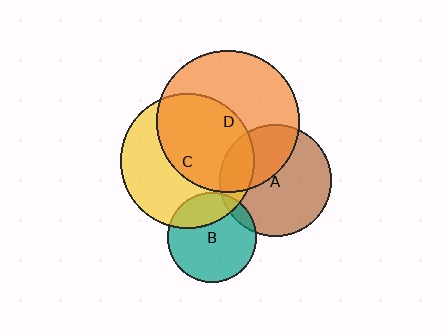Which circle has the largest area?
Circle D (orange).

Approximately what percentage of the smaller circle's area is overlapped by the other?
Approximately 10%.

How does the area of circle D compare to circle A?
Approximately 1.6 times.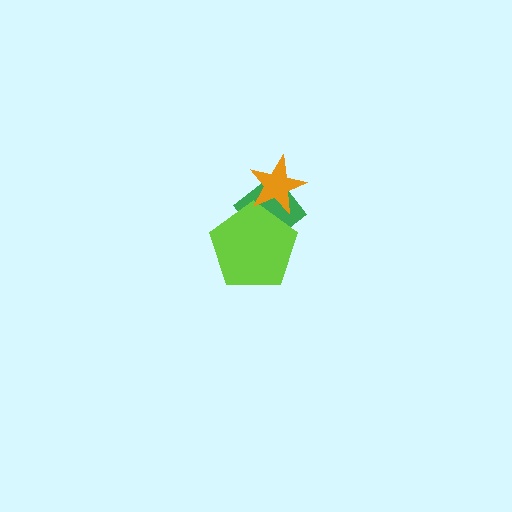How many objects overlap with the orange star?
2 objects overlap with the orange star.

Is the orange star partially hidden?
No, no other shape covers it.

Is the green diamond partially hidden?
Yes, it is partially covered by another shape.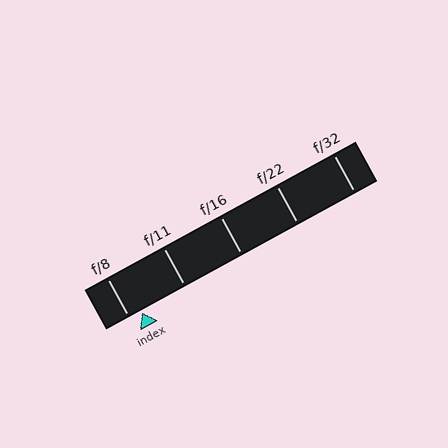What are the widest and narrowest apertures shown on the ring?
The widest aperture shown is f/8 and the narrowest is f/32.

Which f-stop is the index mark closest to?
The index mark is closest to f/8.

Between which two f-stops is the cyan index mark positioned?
The index mark is between f/8 and f/11.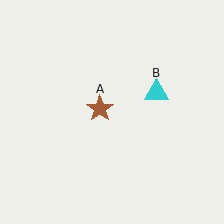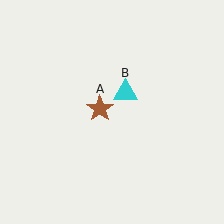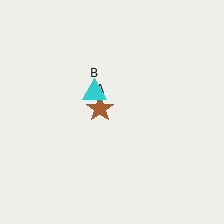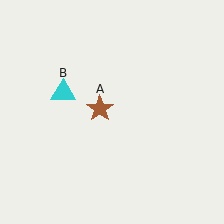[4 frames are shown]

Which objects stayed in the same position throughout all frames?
Brown star (object A) remained stationary.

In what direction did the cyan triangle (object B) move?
The cyan triangle (object B) moved left.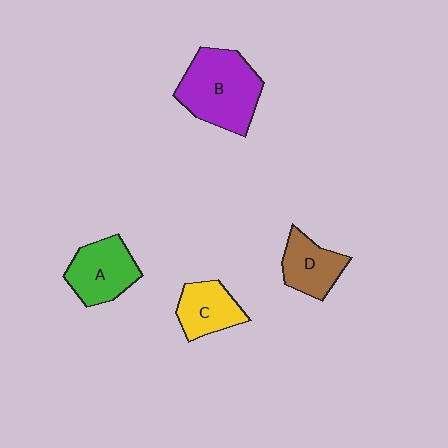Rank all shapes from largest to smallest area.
From largest to smallest: B (purple), A (green), D (brown), C (yellow).